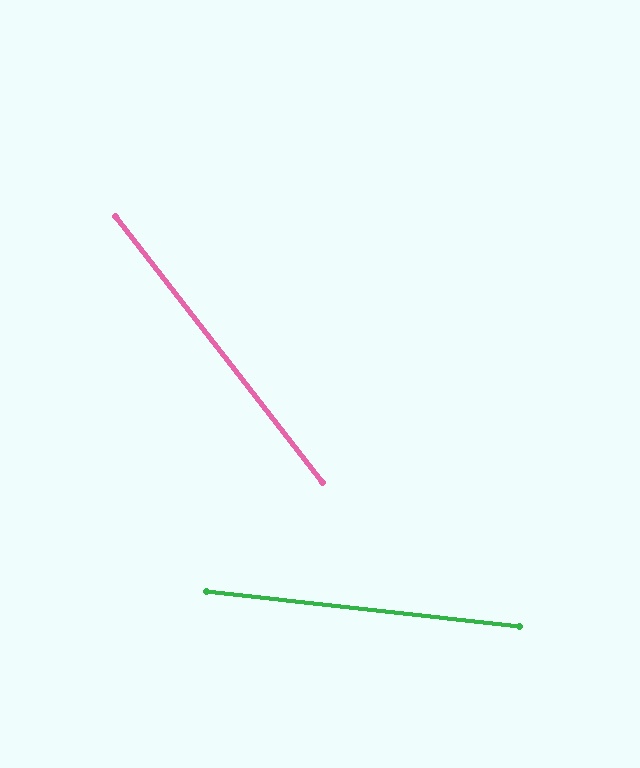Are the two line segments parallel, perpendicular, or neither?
Neither parallel nor perpendicular — they differ by about 46°.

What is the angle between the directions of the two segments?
Approximately 46 degrees.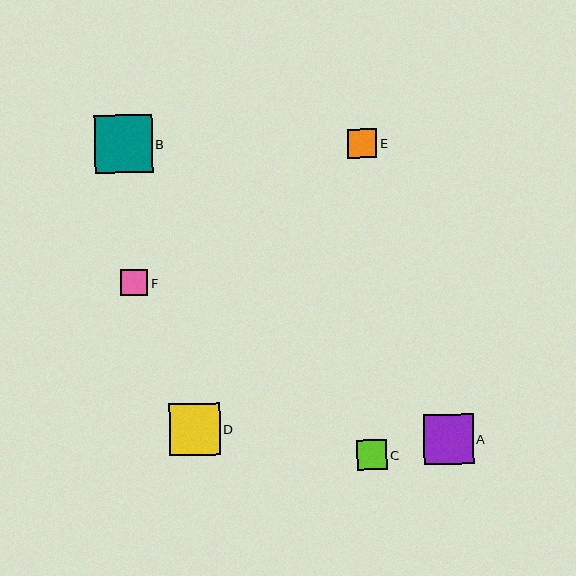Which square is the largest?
Square B is the largest with a size of approximately 58 pixels.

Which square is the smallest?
Square F is the smallest with a size of approximately 27 pixels.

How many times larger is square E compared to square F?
Square E is approximately 1.1 times the size of square F.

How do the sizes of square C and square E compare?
Square C and square E are approximately the same size.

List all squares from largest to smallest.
From largest to smallest: B, D, A, C, E, F.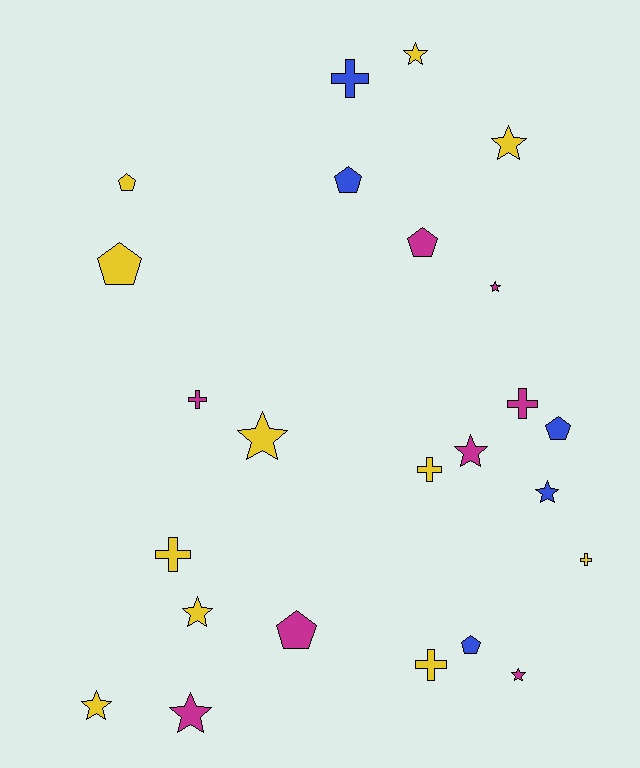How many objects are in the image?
There are 24 objects.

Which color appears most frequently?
Yellow, with 11 objects.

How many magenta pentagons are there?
There are 2 magenta pentagons.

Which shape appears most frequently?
Star, with 10 objects.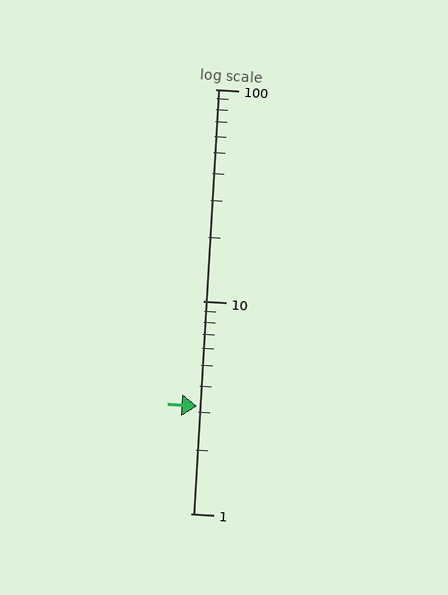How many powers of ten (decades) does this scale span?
The scale spans 2 decades, from 1 to 100.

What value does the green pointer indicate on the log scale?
The pointer indicates approximately 3.2.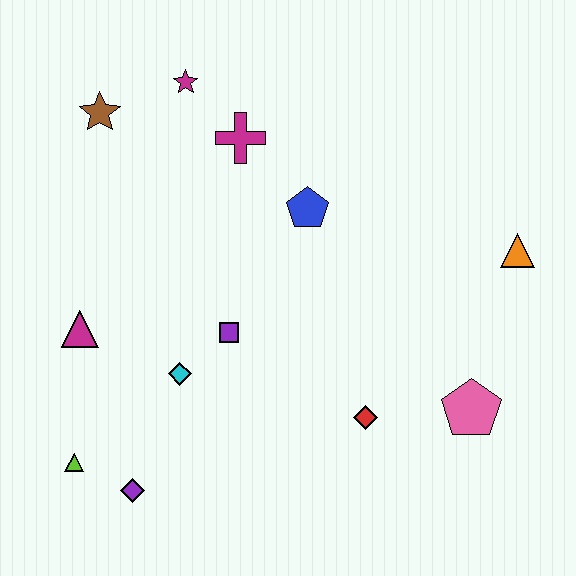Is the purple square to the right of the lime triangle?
Yes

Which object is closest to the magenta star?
The magenta cross is closest to the magenta star.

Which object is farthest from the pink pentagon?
The brown star is farthest from the pink pentagon.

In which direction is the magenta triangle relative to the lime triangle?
The magenta triangle is above the lime triangle.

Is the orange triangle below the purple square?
No